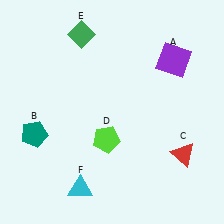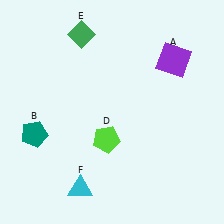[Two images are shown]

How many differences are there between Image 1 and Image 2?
There is 1 difference between the two images.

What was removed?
The red triangle (C) was removed in Image 2.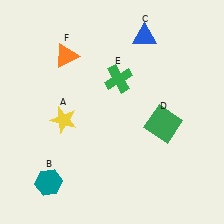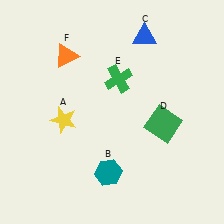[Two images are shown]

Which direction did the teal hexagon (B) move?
The teal hexagon (B) moved right.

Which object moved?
The teal hexagon (B) moved right.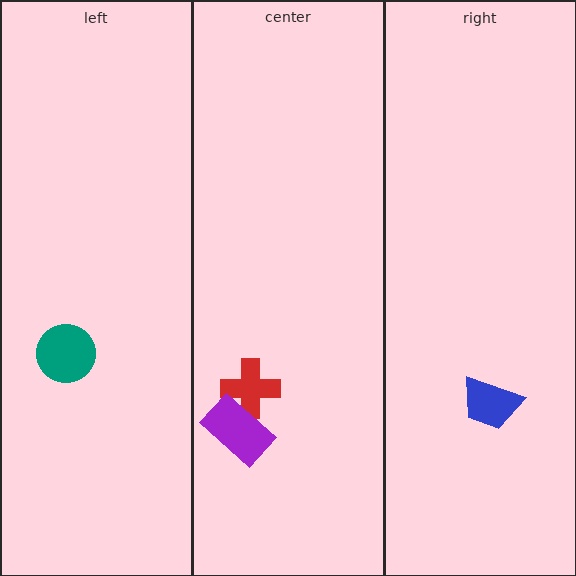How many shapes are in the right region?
1.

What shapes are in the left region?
The teal circle.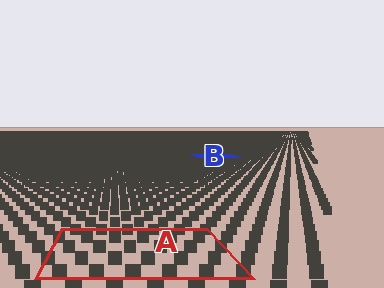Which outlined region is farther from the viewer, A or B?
Region B is farther from the viewer — the texture elements inside it appear smaller and more densely packed.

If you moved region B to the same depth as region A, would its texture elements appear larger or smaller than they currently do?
They would appear larger. At a closer depth, the same texture elements are projected at a bigger on-screen size.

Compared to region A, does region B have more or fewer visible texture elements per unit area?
Region B has more texture elements per unit area — they are packed more densely because it is farther away.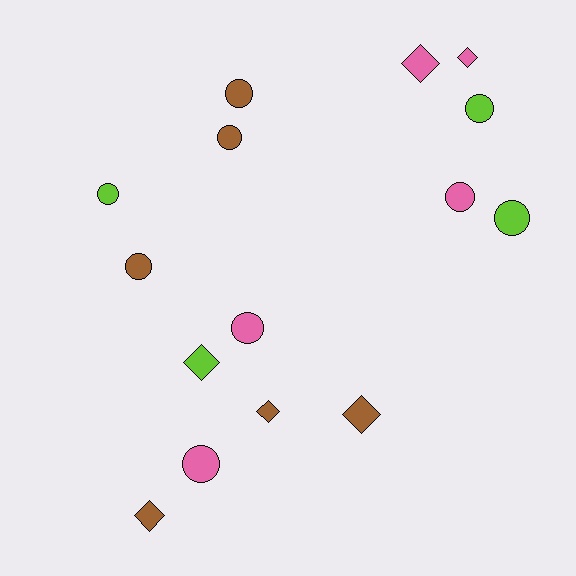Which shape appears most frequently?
Circle, with 9 objects.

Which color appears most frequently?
Brown, with 6 objects.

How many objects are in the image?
There are 15 objects.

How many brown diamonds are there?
There are 3 brown diamonds.